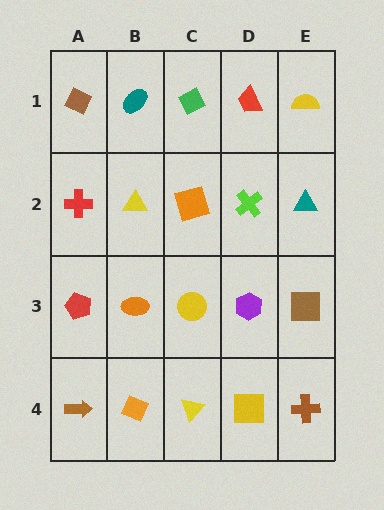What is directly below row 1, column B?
A yellow triangle.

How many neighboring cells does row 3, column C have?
4.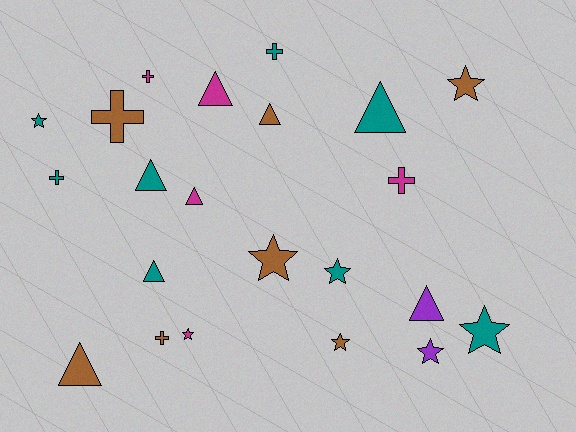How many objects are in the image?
There are 22 objects.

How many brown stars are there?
There are 3 brown stars.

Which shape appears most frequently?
Star, with 8 objects.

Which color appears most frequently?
Teal, with 8 objects.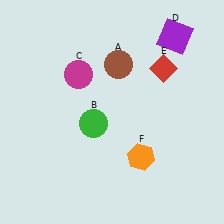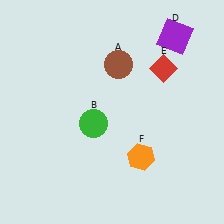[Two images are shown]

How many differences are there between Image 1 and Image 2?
There is 1 difference between the two images.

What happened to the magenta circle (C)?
The magenta circle (C) was removed in Image 2. It was in the top-left area of Image 1.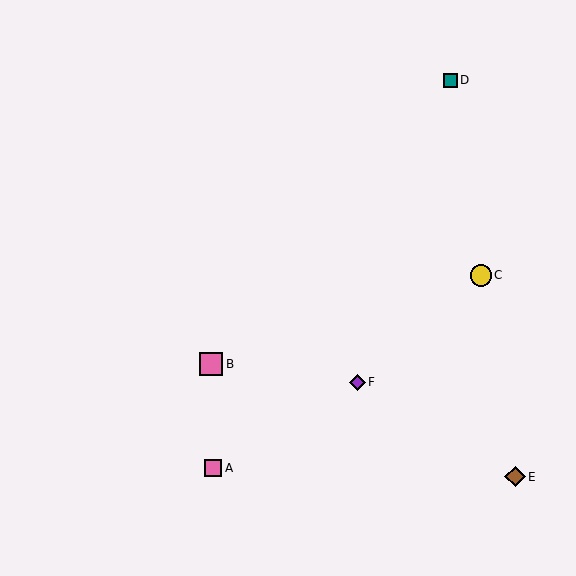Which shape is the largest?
The pink square (labeled B) is the largest.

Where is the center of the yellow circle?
The center of the yellow circle is at (481, 275).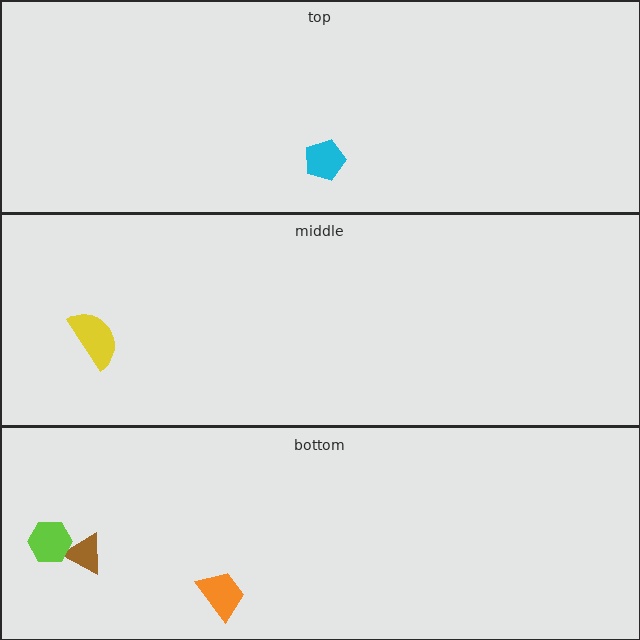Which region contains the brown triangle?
The bottom region.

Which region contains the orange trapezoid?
The bottom region.